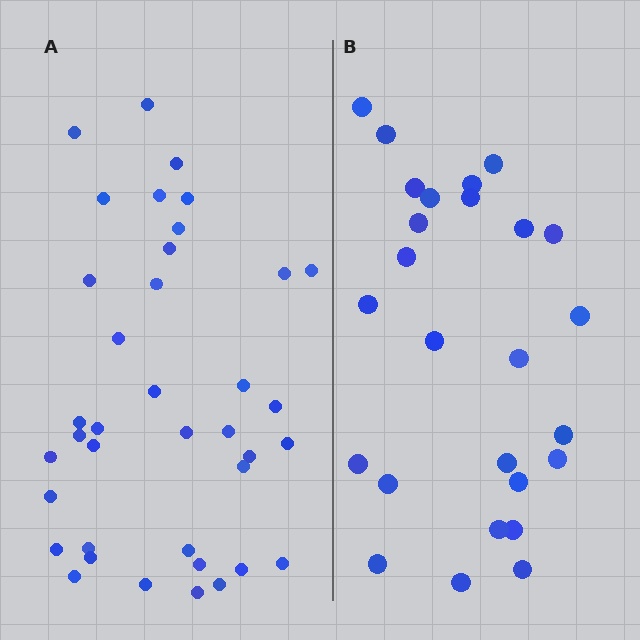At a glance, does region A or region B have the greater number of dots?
Region A (the left region) has more dots.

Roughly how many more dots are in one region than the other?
Region A has roughly 12 or so more dots than region B.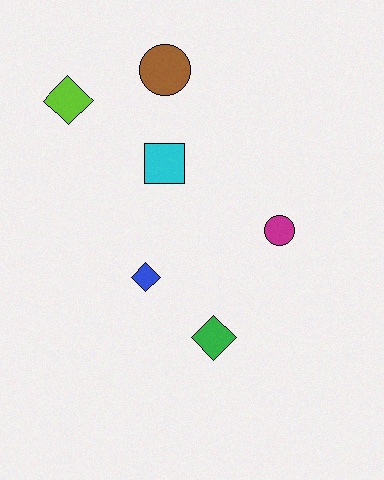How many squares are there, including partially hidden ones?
There is 1 square.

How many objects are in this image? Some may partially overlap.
There are 6 objects.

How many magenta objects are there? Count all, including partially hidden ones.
There is 1 magenta object.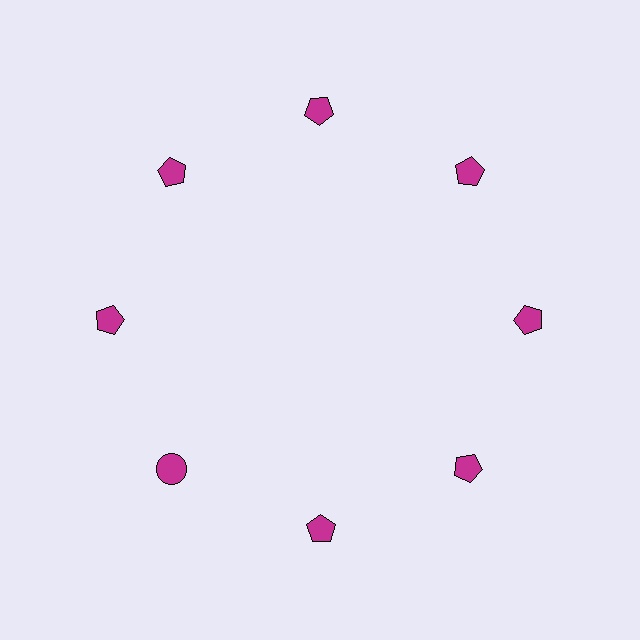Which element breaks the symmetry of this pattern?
The magenta circle at roughly the 8 o'clock position breaks the symmetry. All other shapes are magenta pentagons.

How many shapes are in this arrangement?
There are 8 shapes arranged in a ring pattern.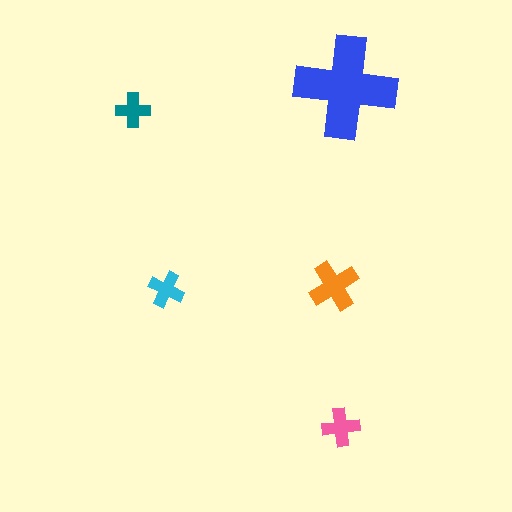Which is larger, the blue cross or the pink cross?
The blue one.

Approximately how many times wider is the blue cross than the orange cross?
About 2 times wider.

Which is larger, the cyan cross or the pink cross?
The pink one.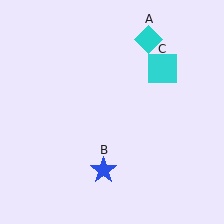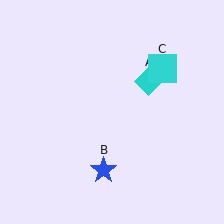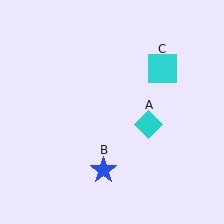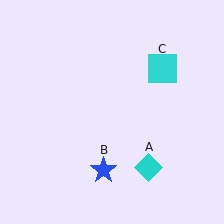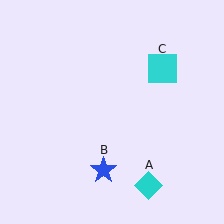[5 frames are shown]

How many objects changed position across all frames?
1 object changed position: cyan diamond (object A).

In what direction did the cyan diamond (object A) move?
The cyan diamond (object A) moved down.